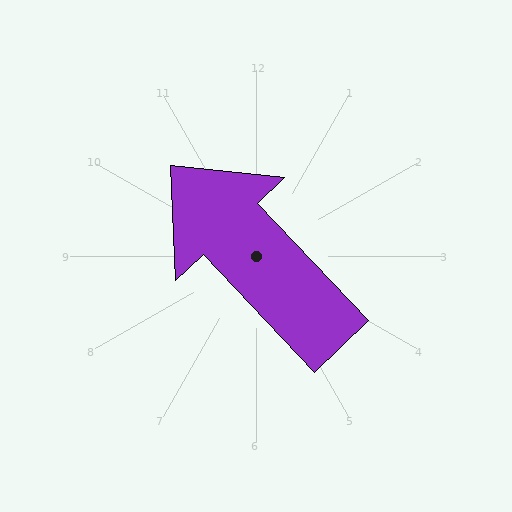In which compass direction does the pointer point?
Northwest.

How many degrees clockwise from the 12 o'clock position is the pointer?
Approximately 317 degrees.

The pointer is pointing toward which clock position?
Roughly 11 o'clock.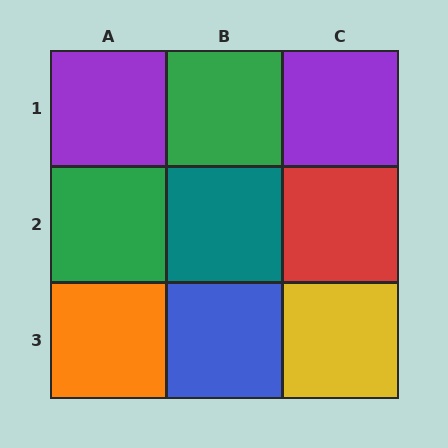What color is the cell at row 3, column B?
Blue.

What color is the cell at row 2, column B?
Teal.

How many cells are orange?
1 cell is orange.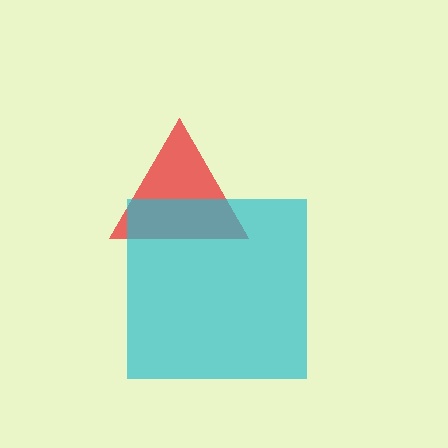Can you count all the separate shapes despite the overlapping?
Yes, there are 2 separate shapes.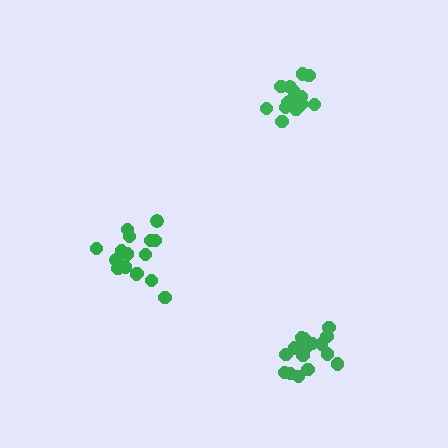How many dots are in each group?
Group 1: 17 dots, Group 2: 16 dots, Group 3: 14 dots (47 total).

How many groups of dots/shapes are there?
There are 3 groups.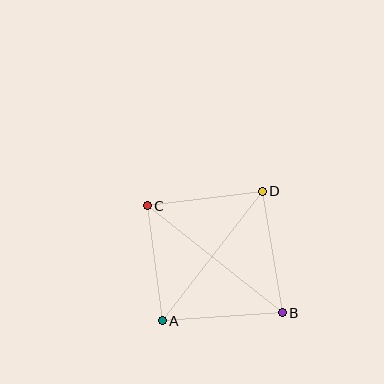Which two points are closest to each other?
Points C and D are closest to each other.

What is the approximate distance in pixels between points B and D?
The distance between B and D is approximately 123 pixels.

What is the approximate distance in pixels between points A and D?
The distance between A and D is approximately 163 pixels.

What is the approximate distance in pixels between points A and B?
The distance between A and B is approximately 120 pixels.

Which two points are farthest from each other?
Points B and C are farthest from each other.